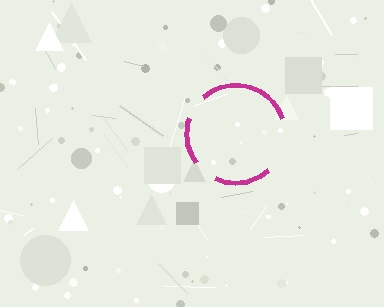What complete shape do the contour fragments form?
The contour fragments form a circle.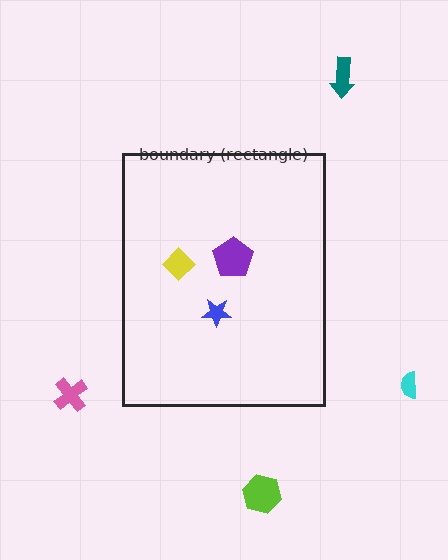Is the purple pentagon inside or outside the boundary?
Inside.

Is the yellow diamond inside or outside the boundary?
Inside.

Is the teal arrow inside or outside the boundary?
Outside.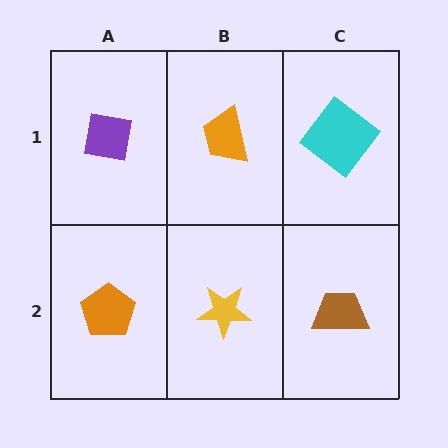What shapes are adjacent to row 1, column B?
A yellow star (row 2, column B), a purple square (row 1, column A), a cyan diamond (row 1, column C).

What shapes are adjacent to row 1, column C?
A brown trapezoid (row 2, column C), an orange trapezoid (row 1, column B).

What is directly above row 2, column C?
A cyan diamond.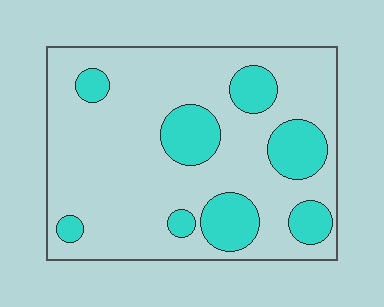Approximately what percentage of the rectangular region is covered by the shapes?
Approximately 25%.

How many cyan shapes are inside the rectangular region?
8.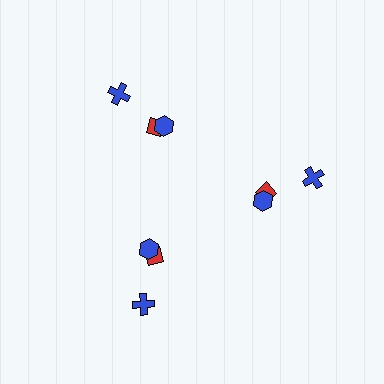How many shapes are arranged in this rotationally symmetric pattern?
There are 9 shapes, arranged in 3 groups of 3.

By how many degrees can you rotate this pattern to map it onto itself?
The pattern maps onto itself every 120 degrees of rotation.